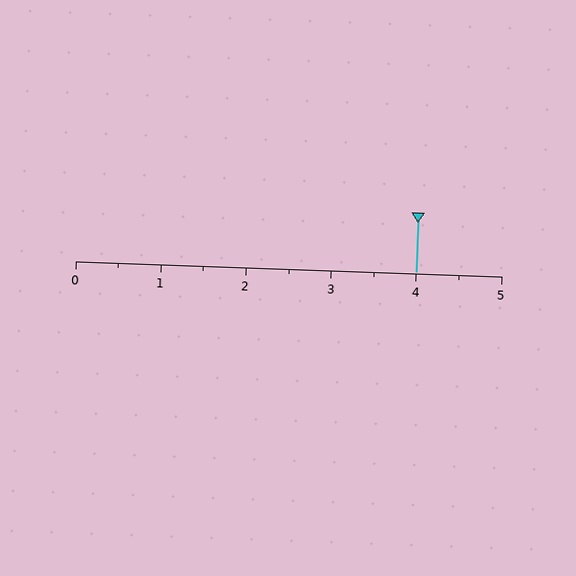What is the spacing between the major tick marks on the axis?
The major ticks are spaced 1 apart.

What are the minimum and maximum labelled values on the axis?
The axis runs from 0 to 5.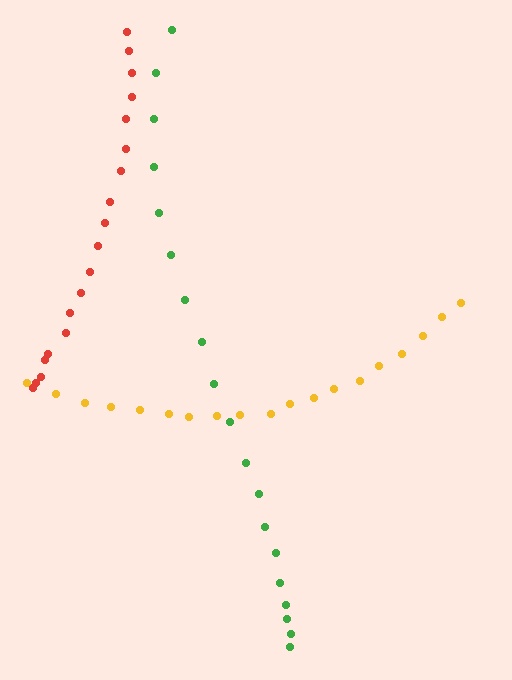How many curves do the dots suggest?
There are 3 distinct paths.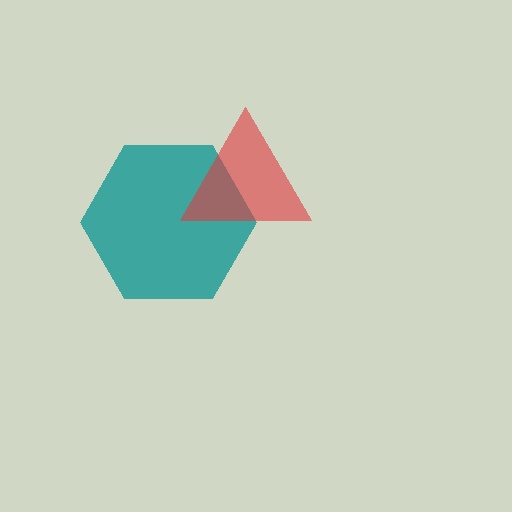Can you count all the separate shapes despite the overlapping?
Yes, there are 2 separate shapes.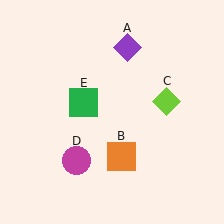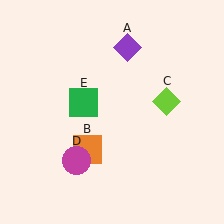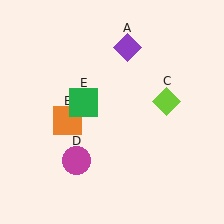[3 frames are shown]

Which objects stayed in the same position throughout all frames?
Purple diamond (object A) and lime diamond (object C) and magenta circle (object D) and green square (object E) remained stationary.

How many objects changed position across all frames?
1 object changed position: orange square (object B).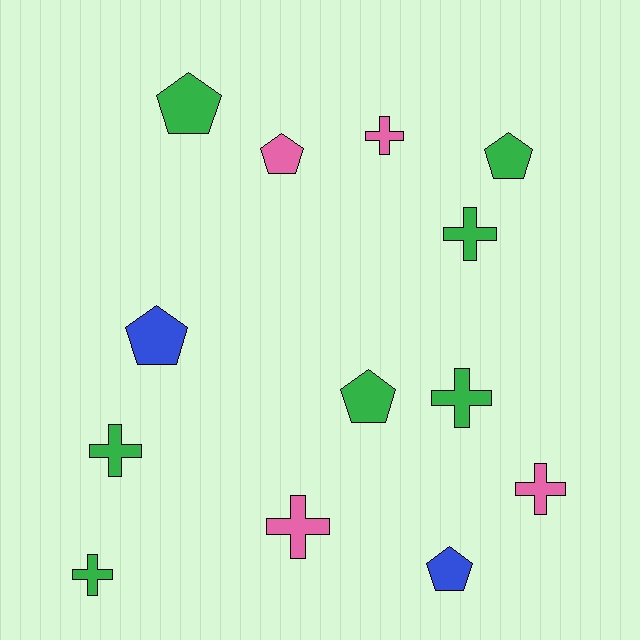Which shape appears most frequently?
Cross, with 7 objects.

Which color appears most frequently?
Green, with 7 objects.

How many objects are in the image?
There are 13 objects.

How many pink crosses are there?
There are 3 pink crosses.